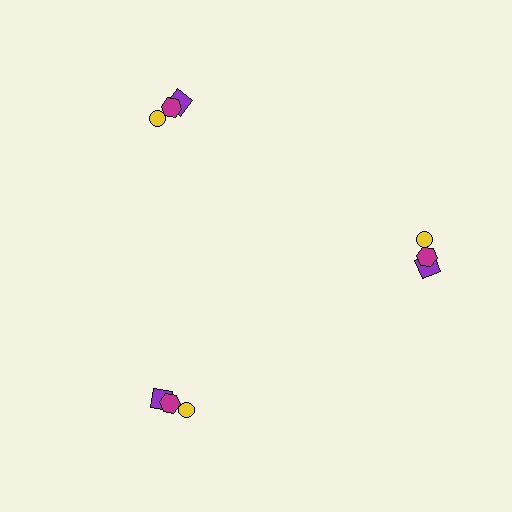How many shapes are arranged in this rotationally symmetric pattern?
There are 9 shapes, arranged in 3 groups of 3.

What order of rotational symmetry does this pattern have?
This pattern has 3-fold rotational symmetry.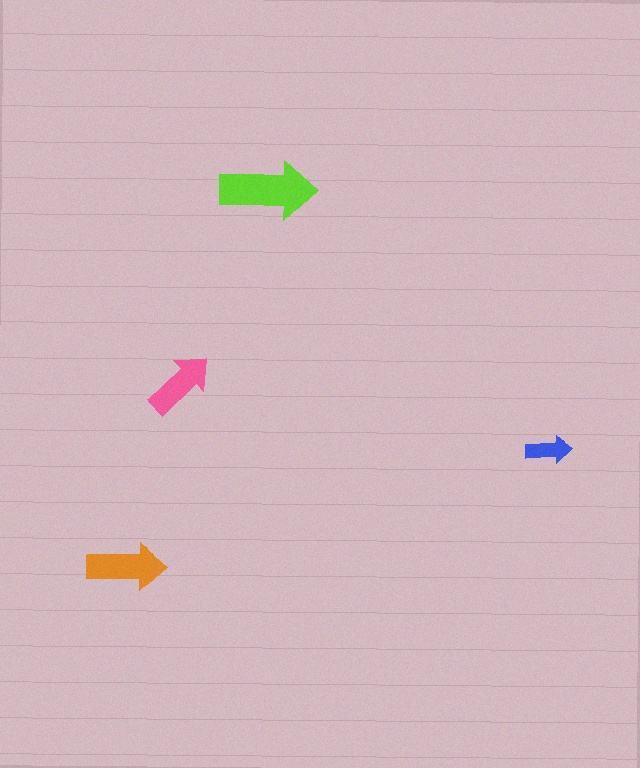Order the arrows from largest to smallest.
the lime one, the orange one, the pink one, the blue one.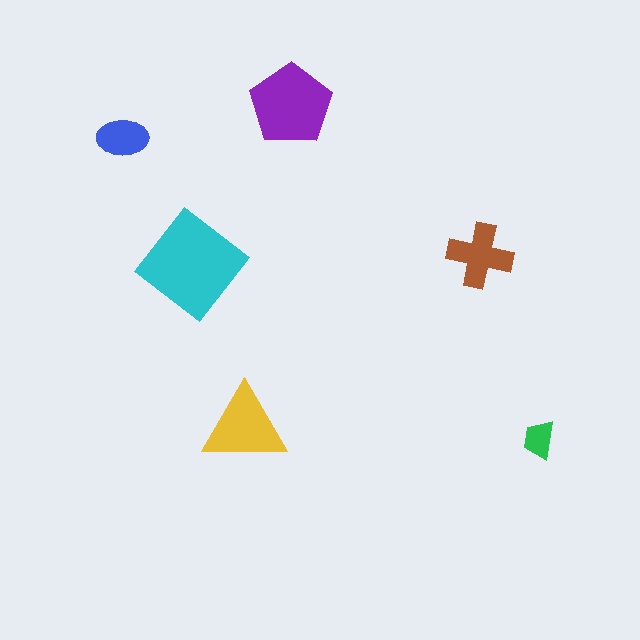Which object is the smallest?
The green trapezoid.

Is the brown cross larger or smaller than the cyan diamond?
Smaller.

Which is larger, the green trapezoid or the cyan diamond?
The cyan diamond.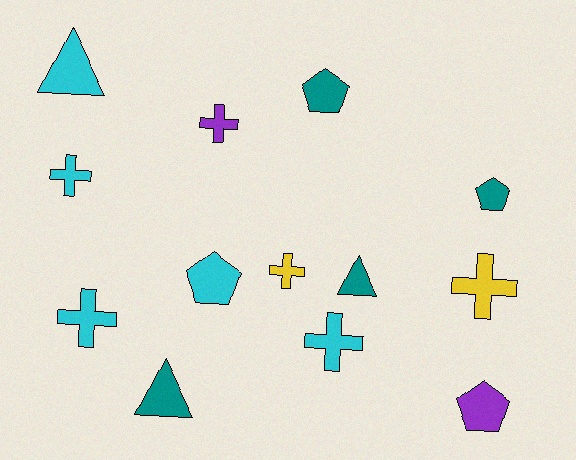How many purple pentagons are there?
There is 1 purple pentagon.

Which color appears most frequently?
Cyan, with 5 objects.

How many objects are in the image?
There are 13 objects.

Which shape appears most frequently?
Cross, with 6 objects.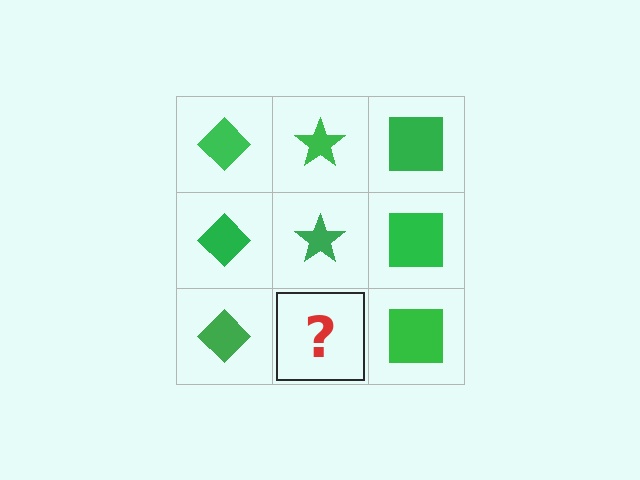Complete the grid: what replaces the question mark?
The question mark should be replaced with a green star.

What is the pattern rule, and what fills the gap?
The rule is that each column has a consistent shape. The gap should be filled with a green star.